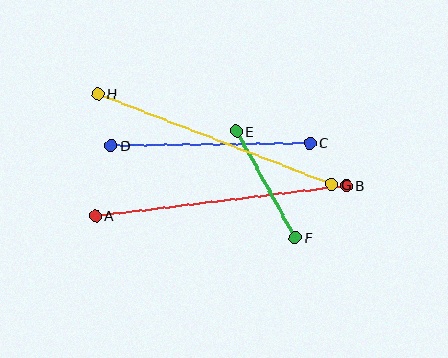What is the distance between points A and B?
The distance is approximately 252 pixels.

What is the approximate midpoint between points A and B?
The midpoint is at approximately (221, 201) pixels.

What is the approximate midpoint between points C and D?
The midpoint is at approximately (210, 144) pixels.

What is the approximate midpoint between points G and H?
The midpoint is at approximately (215, 139) pixels.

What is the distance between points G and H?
The distance is approximately 251 pixels.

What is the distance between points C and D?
The distance is approximately 198 pixels.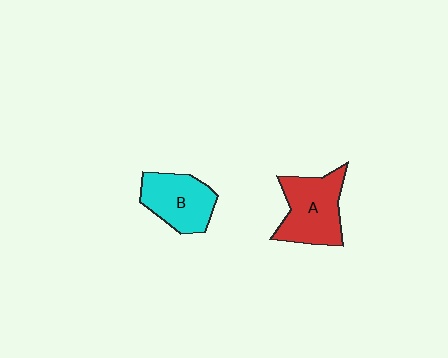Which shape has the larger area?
Shape A (red).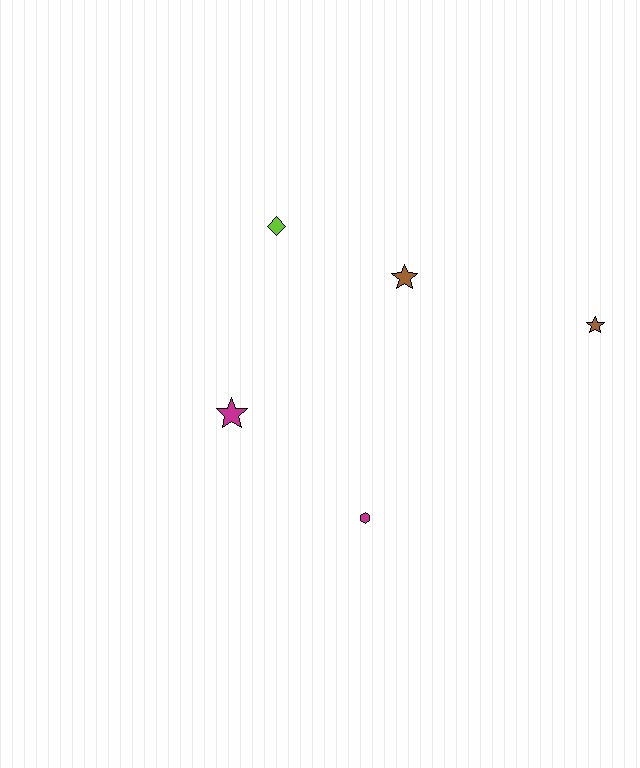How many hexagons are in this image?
There is 1 hexagon.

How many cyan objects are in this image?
There are no cyan objects.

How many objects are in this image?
There are 5 objects.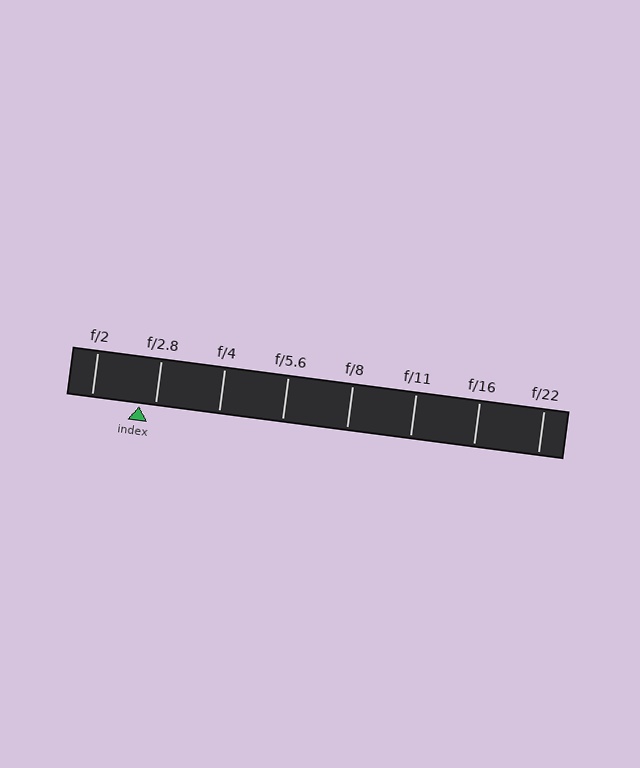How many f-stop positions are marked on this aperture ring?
There are 8 f-stop positions marked.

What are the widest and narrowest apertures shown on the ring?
The widest aperture shown is f/2 and the narrowest is f/22.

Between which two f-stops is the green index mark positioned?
The index mark is between f/2 and f/2.8.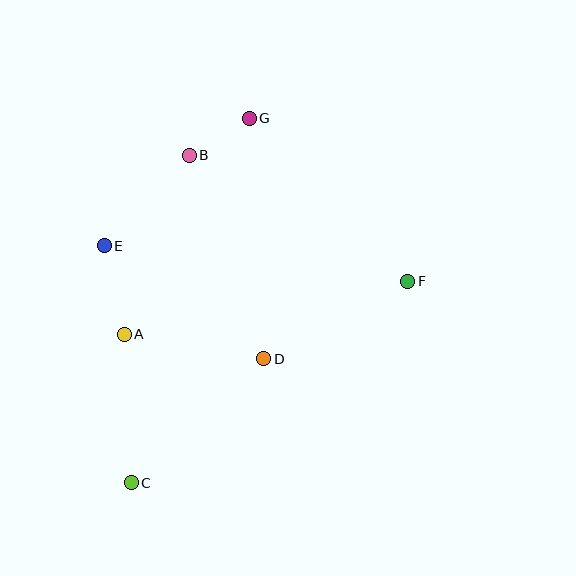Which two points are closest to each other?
Points B and G are closest to each other.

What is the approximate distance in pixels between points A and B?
The distance between A and B is approximately 191 pixels.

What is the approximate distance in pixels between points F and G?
The distance between F and G is approximately 227 pixels.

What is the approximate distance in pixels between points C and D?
The distance between C and D is approximately 182 pixels.